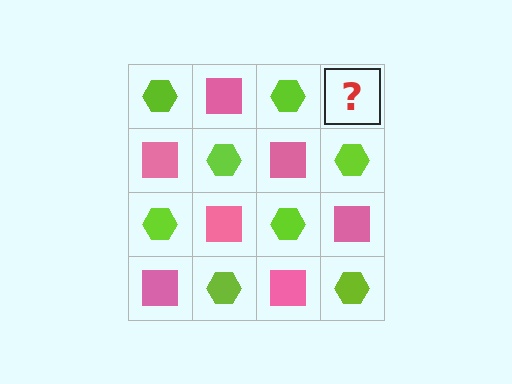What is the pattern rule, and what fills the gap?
The rule is that it alternates lime hexagon and pink square in a checkerboard pattern. The gap should be filled with a pink square.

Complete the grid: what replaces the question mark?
The question mark should be replaced with a pink square.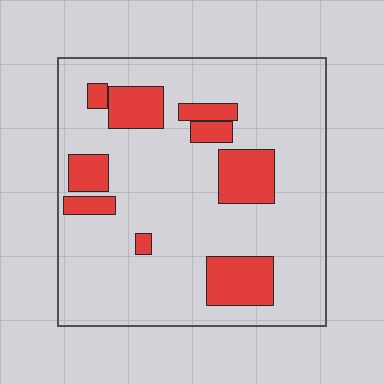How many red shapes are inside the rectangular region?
9.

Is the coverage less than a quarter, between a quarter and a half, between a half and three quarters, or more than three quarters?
Less than a quarter.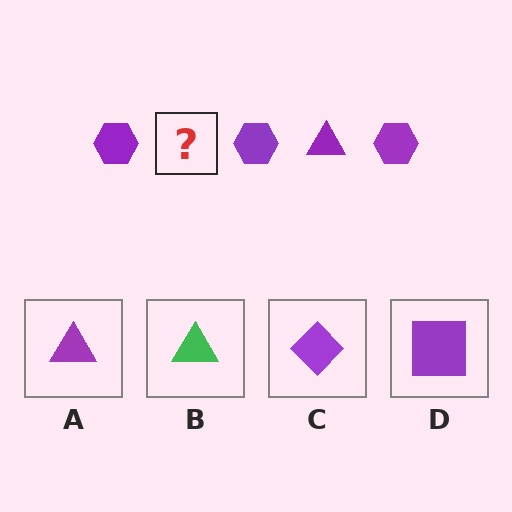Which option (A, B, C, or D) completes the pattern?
A.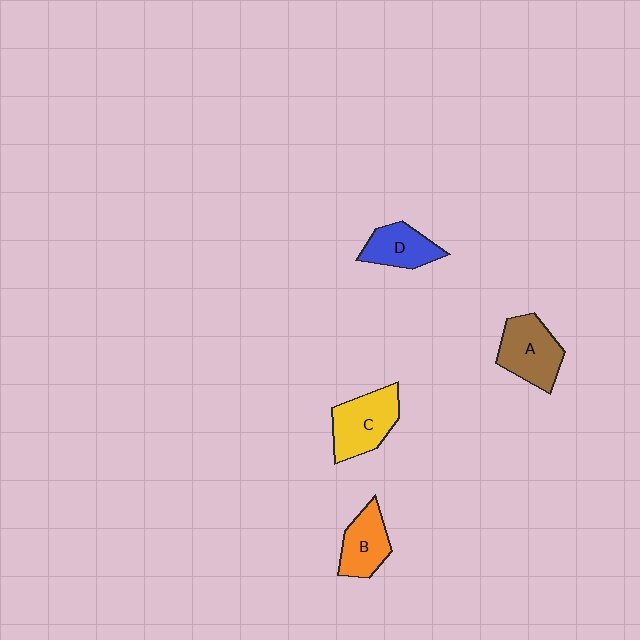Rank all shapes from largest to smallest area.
From largest to smallest: C (yellow), A (brown), B (orange), D (blue).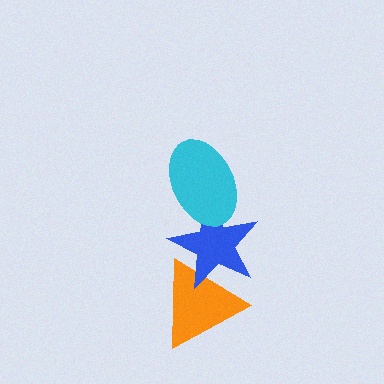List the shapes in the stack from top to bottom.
From top to bottom: the cyan ellipse, the blue star, the orange triangle.